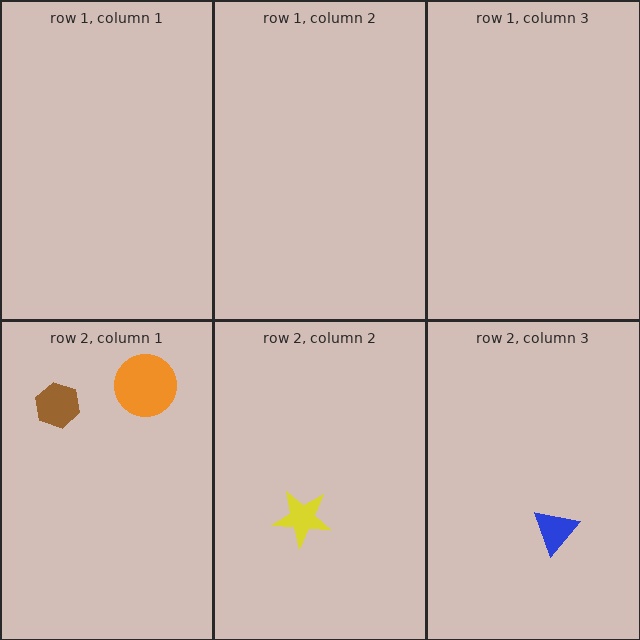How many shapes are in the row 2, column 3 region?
1.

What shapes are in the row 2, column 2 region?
The yellow star.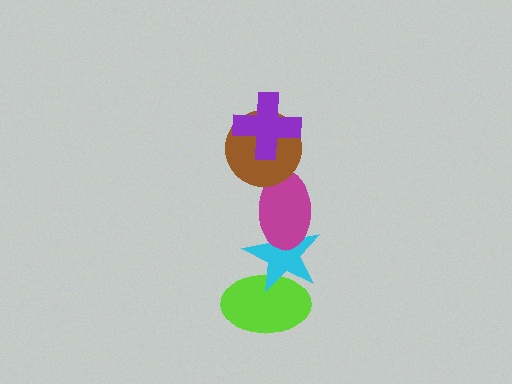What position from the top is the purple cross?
The purple cross is 1st from the top.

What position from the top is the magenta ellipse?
The magenta ellipse is 3rd from the top.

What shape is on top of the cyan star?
The magenta ellipse is on top of the cyan star.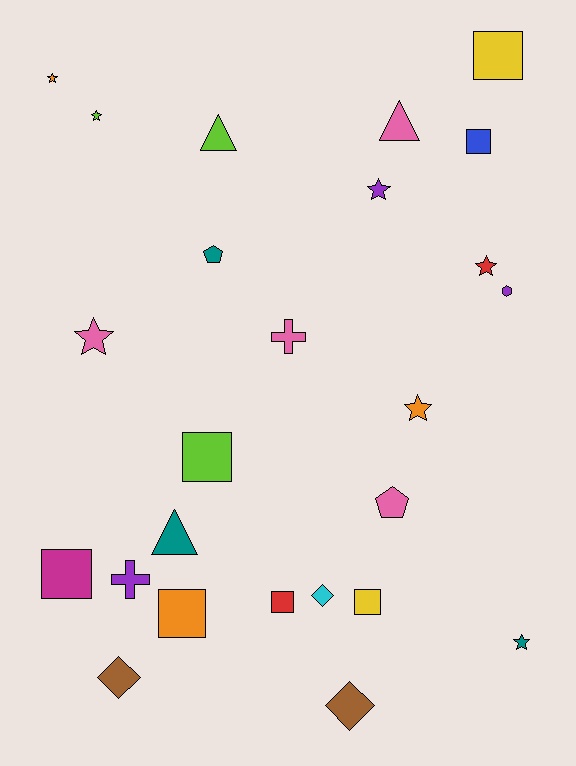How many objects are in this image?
There are 25 objects.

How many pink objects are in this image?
There are 4 pink objects.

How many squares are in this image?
There are 7 squares.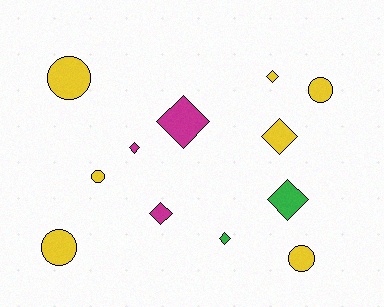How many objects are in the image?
There are 12 objects.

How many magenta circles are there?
There are no magenta circles.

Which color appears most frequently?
Yellow, with 7 objects.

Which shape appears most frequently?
Diamond, with 7 objects.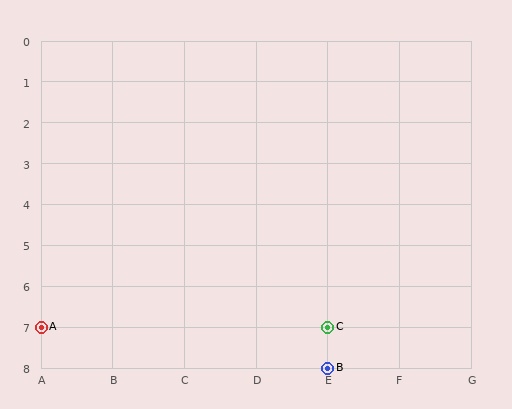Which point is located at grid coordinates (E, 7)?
Point C is at (E, 7).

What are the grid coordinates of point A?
Point A is at grid coordinates (A, 7).